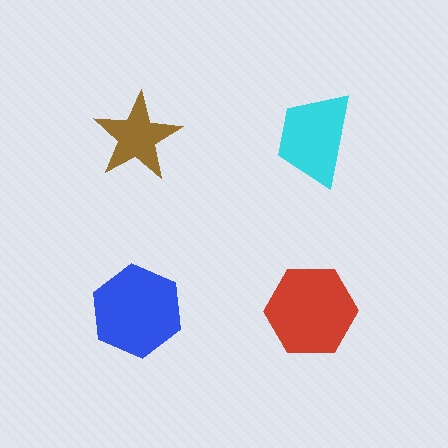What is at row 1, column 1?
A brown star.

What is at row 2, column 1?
A blue hexagon.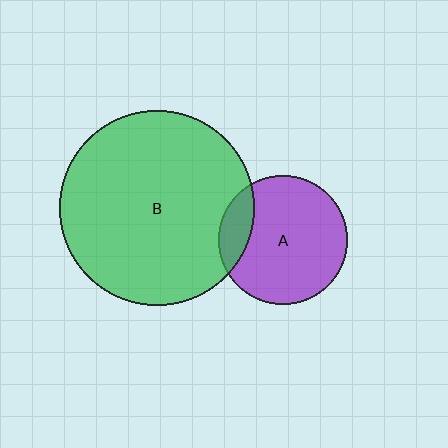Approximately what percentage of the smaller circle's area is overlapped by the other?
Approximately 15%.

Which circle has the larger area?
Circle B (green).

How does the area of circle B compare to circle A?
Approximately 2.3 times.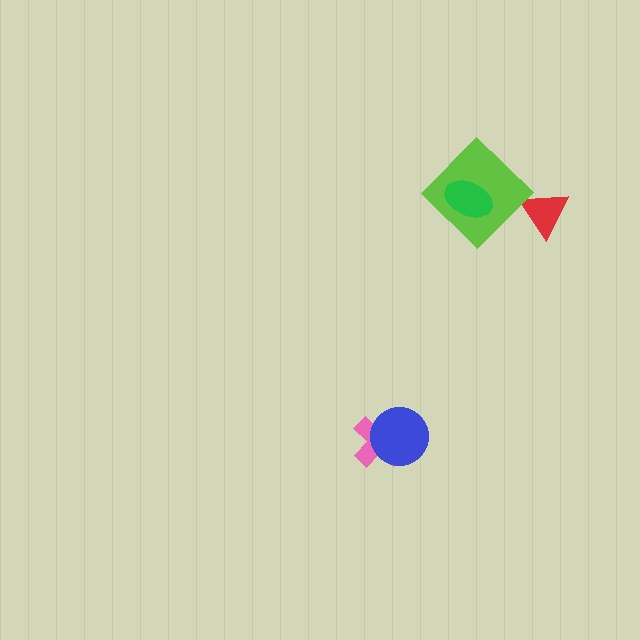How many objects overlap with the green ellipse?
1 object overlaps with the green ellipse.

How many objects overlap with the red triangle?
0 objects overlap with the red triangle.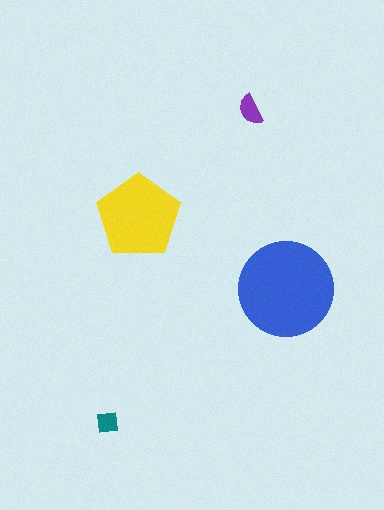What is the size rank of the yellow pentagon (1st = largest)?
2nd.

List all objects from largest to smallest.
The blue circle, the yellow pentagon, the purple semicircle, the teal square.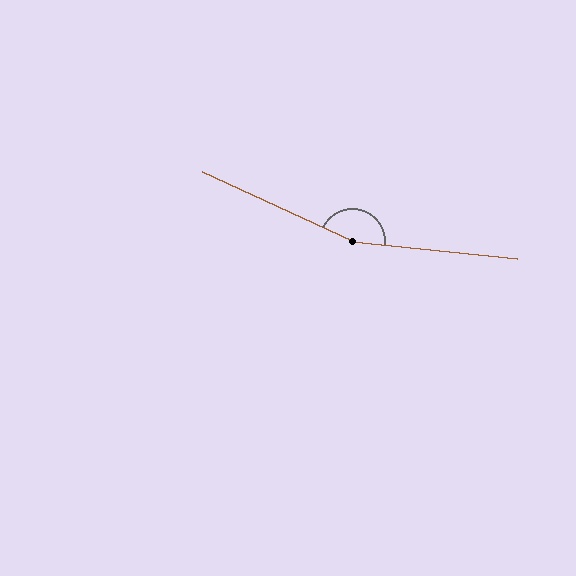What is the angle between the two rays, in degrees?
Approximately 161 degrees.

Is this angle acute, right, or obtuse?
It is obtuse.